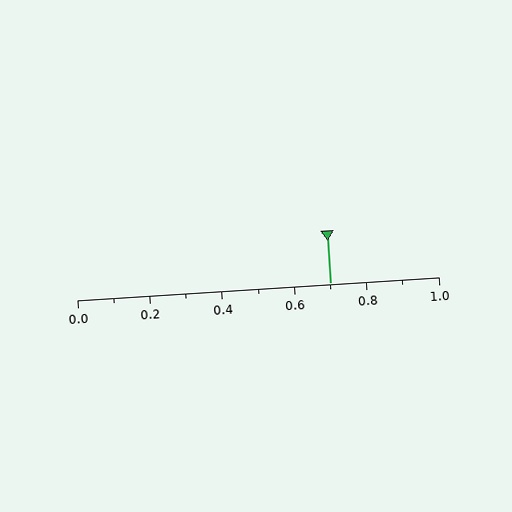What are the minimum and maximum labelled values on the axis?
The axis runs from 0.0 to 1.0.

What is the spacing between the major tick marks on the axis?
The major ticks are spaced 0.2 apart.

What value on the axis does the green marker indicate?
The marker indicates approximately 0.7.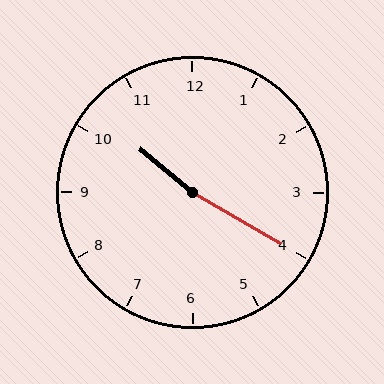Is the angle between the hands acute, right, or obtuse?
It is obtuse.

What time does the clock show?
10:20.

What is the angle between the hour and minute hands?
Approximately 170 degrees.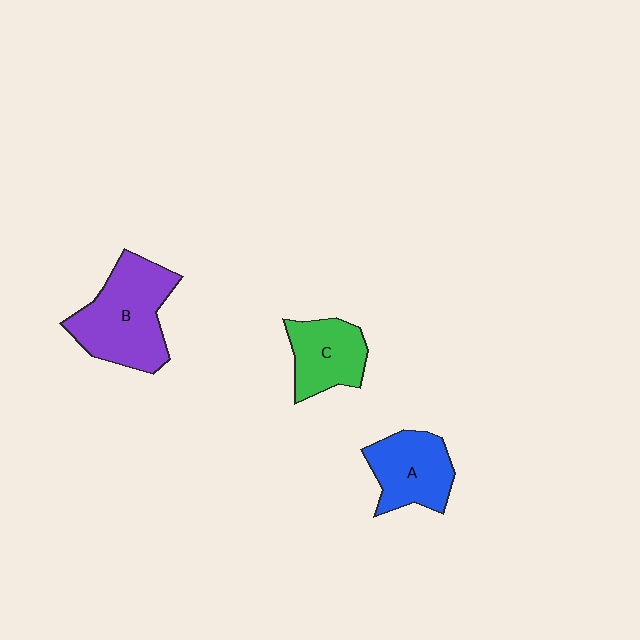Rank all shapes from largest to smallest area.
From largest to smallest: B (purple), A (blue), C (green).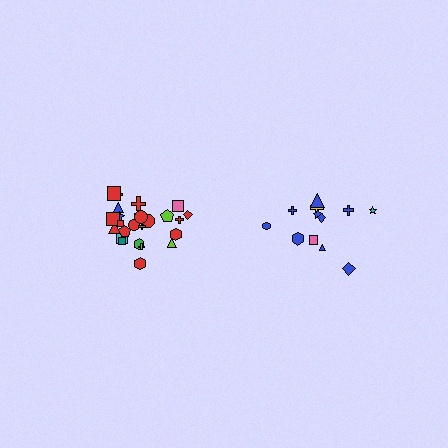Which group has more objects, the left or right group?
The left group.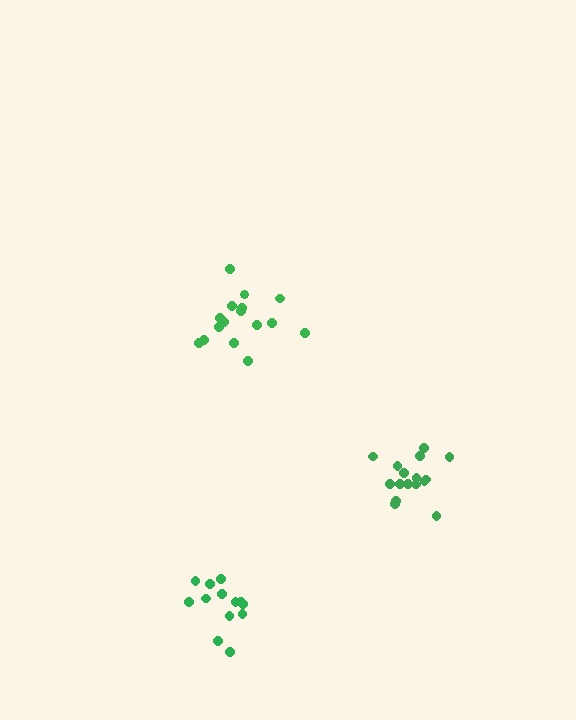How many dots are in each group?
Group 1: 16 dots, Group 2: 16 dots, Group 3: 13 dots (45 total).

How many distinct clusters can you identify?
There are 3 distinct clusters.